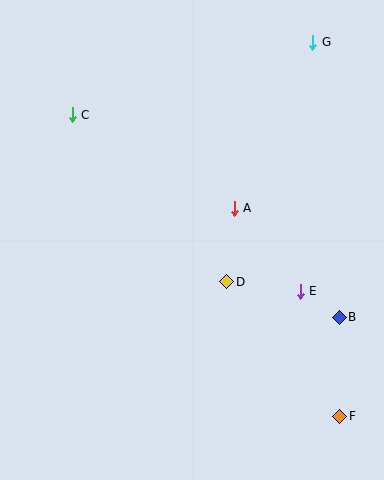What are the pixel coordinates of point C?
Point C is at (72, 115).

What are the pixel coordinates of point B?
Point B is at (339, 317).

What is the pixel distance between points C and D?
The distance between C and D is 227 pixels.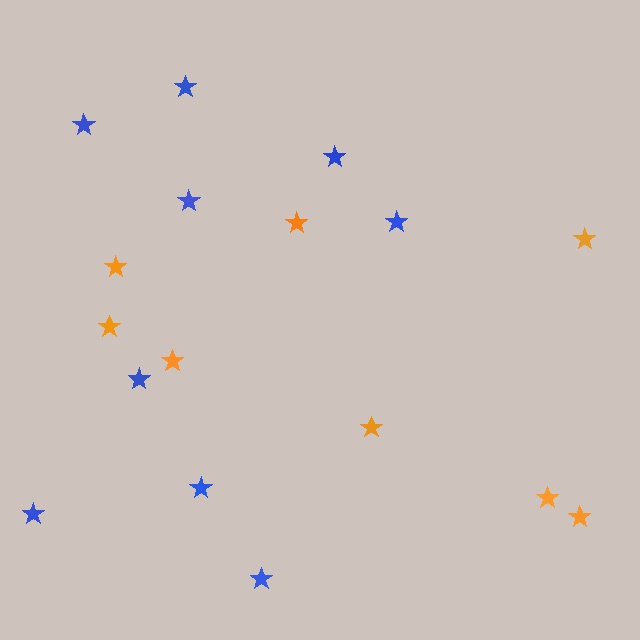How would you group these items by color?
There are 2 groups: one group of orange stars (8) and one group of blue stars (9).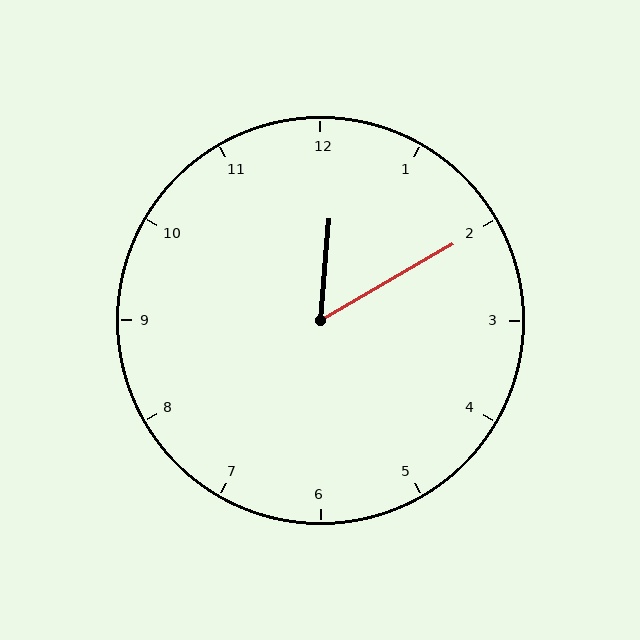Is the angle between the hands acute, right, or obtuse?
It is acute.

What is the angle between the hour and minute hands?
Approximately 55 degrees.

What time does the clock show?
12:10.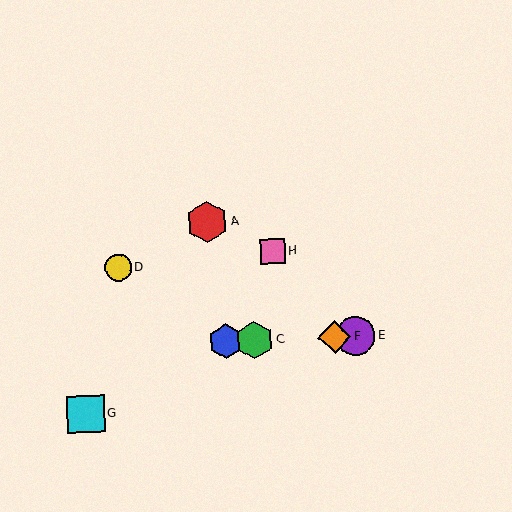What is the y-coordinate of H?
Object H is at y≈251.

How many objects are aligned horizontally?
4 objects (B, C, E, F) are aligned horizontally.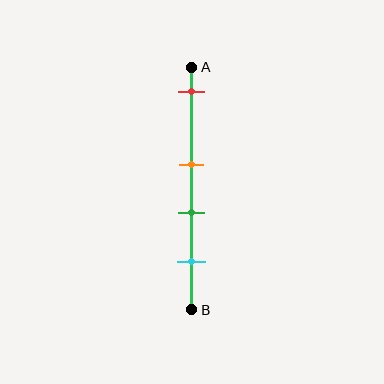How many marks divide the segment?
There are 4 marks dividing the segment.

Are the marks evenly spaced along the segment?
No, the marks are not evenly spaced.